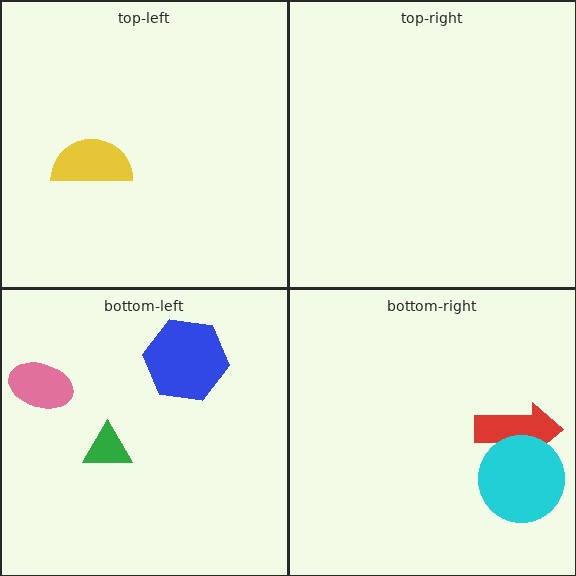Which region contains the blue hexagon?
The bottom-left region.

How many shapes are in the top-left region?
1.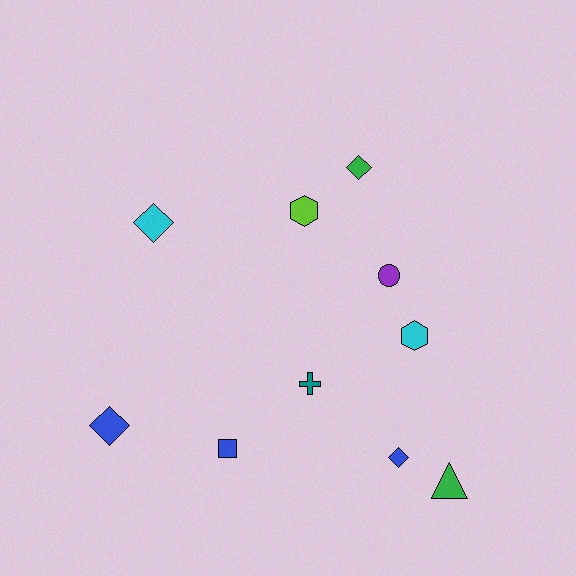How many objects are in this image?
There are 10 objects.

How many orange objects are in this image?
There are no orange objects.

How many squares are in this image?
There is 1 square.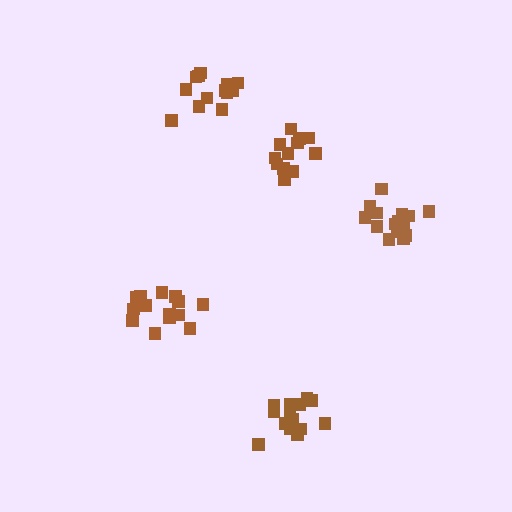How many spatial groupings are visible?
There are 5 spatial groupings.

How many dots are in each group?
Group 1: 17 dots, Group 2: 13 dots, Group 3: 15 dots, Group 4: 12 dots, Group 5: 14 dots (71 total).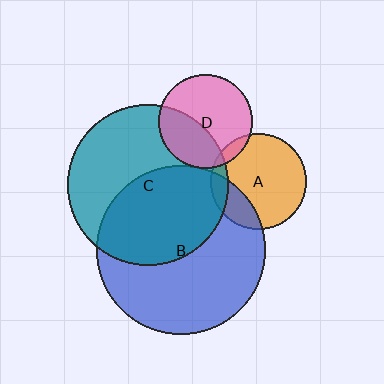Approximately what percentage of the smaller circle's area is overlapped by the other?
Approximately 20%.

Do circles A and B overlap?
Yes.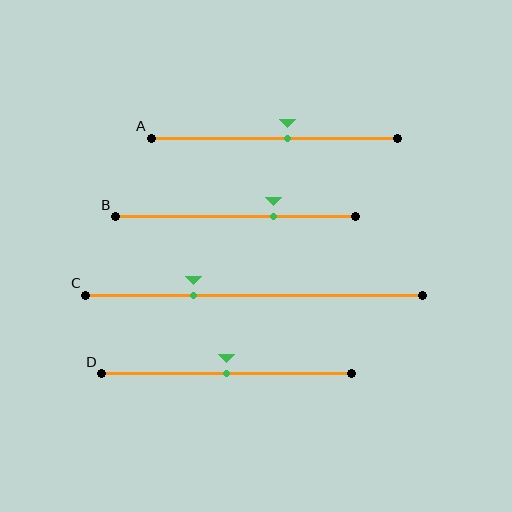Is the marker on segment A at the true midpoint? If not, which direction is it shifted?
No, the marker on segment A is shifted to the right by about 5% of the segment length.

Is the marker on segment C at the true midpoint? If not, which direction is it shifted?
No, the marker on segment C is shifted to the left by about 18% of the segment length.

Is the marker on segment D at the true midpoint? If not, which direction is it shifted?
Yes, the marker on segment D is at the true midpoint.